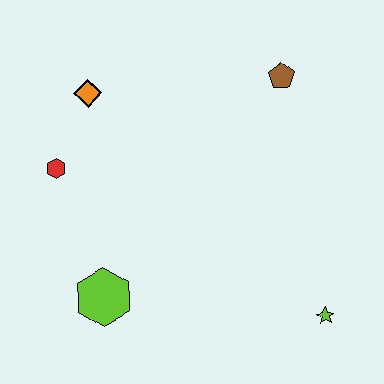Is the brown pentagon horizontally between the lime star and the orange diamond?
Yes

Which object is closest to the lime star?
The lime hexagon is closest to the lime star.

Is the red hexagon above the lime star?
Yes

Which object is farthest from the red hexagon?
The lime star is farthest from the red hexagon.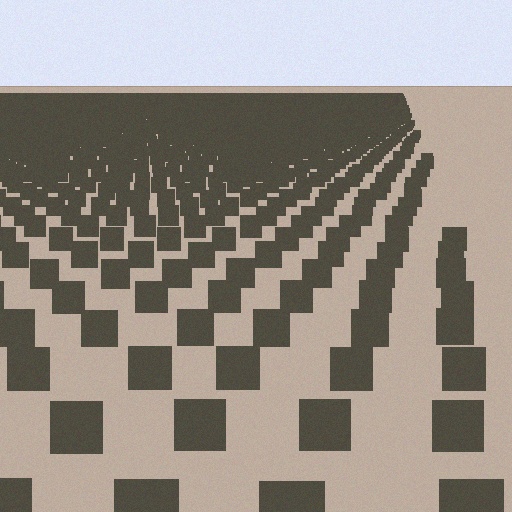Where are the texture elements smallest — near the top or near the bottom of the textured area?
Near the top.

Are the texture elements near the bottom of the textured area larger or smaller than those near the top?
Larger. Near the bottom, elements are closer to the viewer and appear at a bigger on-screen size.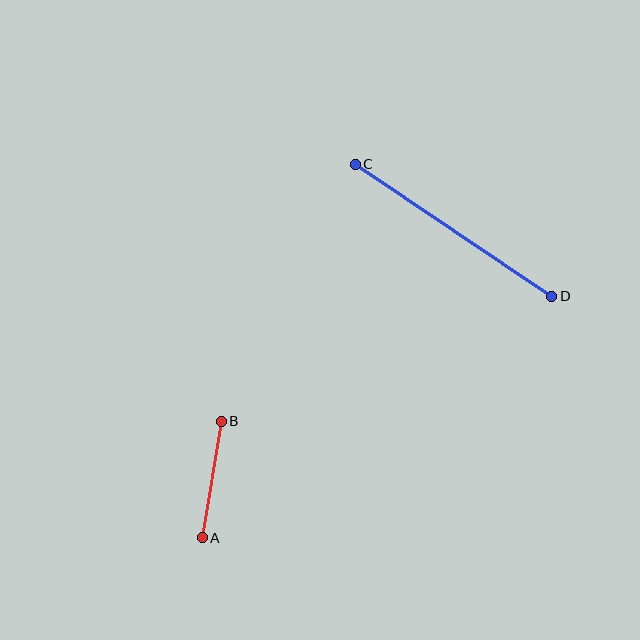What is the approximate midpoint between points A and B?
The midpoint is at approximately (212, 479) pixels.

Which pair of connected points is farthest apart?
Points C and D are farthest apart.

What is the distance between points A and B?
The distance is approximately 118 pixels.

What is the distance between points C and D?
The distance is approximately 237 pixels.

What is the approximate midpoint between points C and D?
The midpoint is at approximately (453, 230) pixels.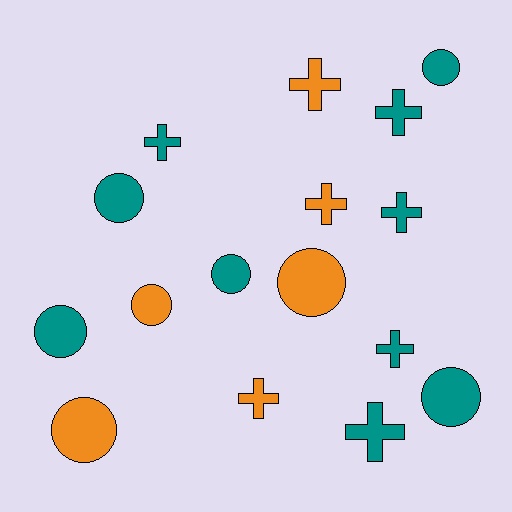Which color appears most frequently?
Teal, with 10 objects.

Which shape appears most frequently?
Circle, with 8 objects.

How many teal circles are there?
There are 5 teal circles.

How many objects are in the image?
There are 16 objects.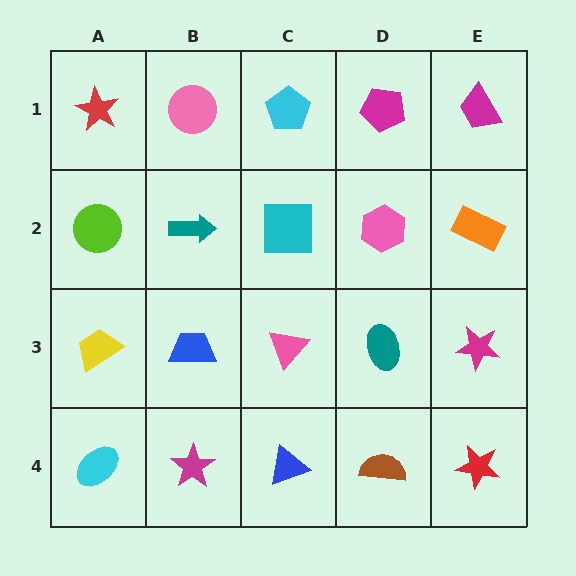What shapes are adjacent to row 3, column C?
A cyan square (row 2, column C), a blue triangle (row 4, column C), a blue trapezoid (row 3, column B), a teal ellipse (row 3, column D).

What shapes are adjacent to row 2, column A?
A red star (row 1, column A), a yellow trapezoid (row 3, column A), a teal arrow (row 2, column B).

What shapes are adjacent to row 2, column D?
A magenta pentagon (row 1, column D), a teal ellipse (row 3, column D), a cyan square (row 2, column C), an orange rectangle (row 2, column E).